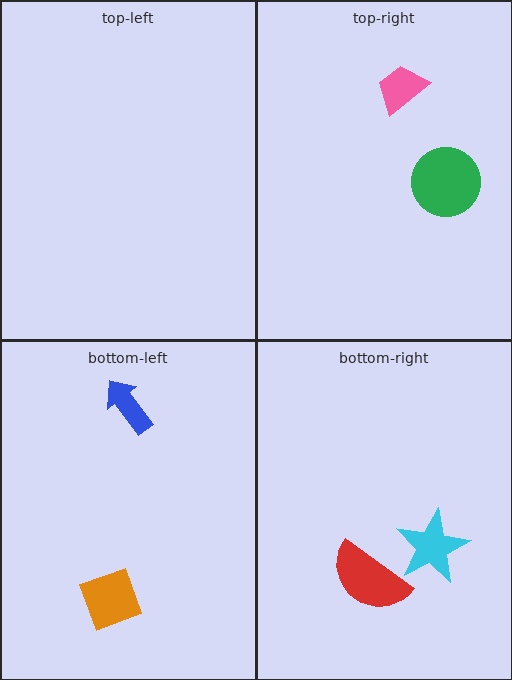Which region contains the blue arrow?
The bottom-left region.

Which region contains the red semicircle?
The bottom-right region.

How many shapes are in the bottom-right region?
2.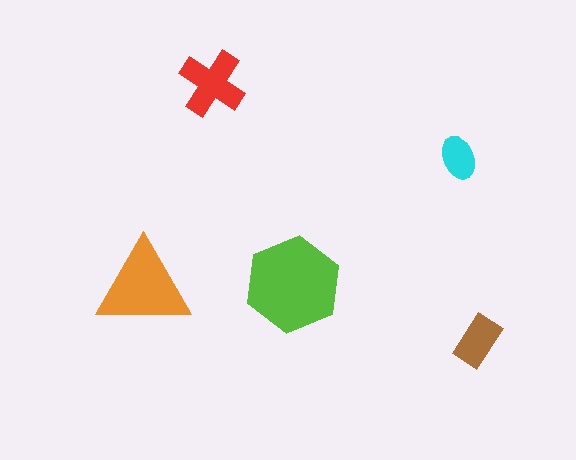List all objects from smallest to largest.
The cyan ellipse, the brown rectangle, the red cross, the orange triangle, the lime hexagon.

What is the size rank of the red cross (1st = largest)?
3rd.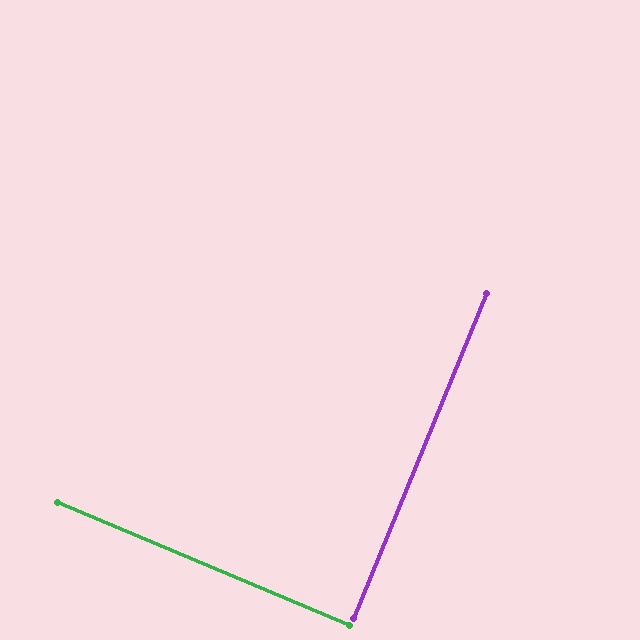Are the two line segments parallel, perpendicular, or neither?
Perpendicular — they meet at approximately 90°.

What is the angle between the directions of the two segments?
Approximately 90 degrees.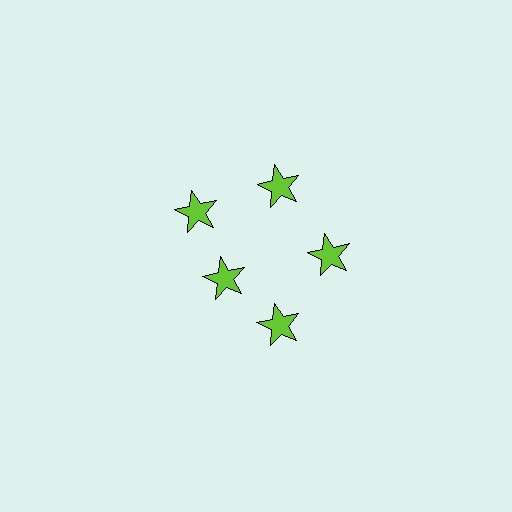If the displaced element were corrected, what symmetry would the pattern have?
It would have 5-fold rotational symmetry — the pattern would map onto itself every 72 degrees.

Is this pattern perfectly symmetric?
No. The 5 lime stars are arranged in a ring, but one element near the 8 o'clock position is pulled inward toward the center, breaking the 5-fold rotational symmetry.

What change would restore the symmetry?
The symmetry would be restored by moving it outward, back onto the ring so that all 5 stars sit at equal angles and equal distance from the center.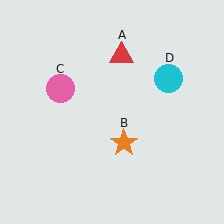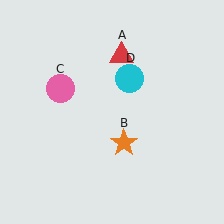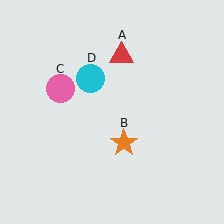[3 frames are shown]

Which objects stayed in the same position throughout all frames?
Red triangle (object A) and orange star (object B) and pink circle (object C) remained stationary.